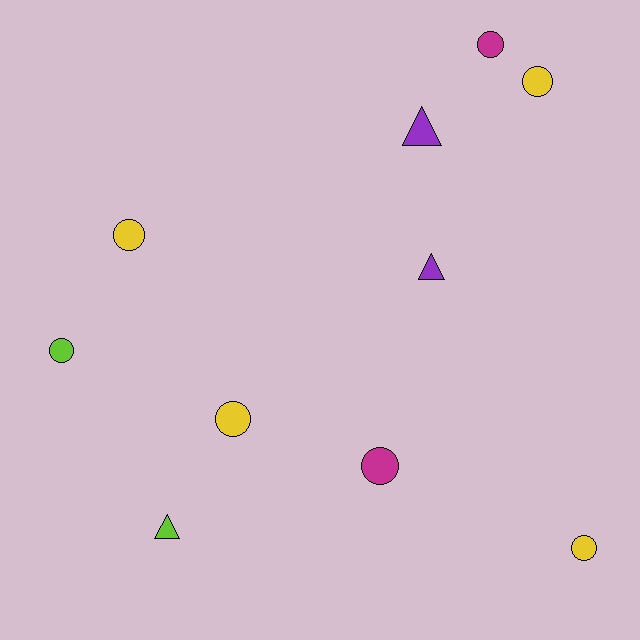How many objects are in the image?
There are 10 objects.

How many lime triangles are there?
There is 1 lime triangle.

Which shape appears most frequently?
Circle, with 7 objects.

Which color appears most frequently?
Yellow, with 4 objects.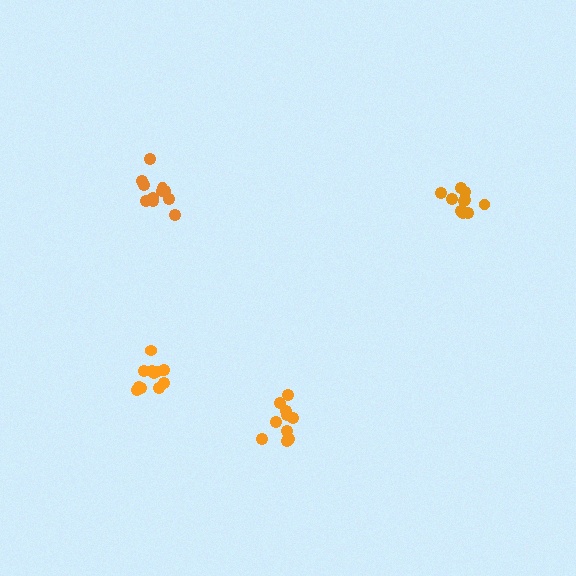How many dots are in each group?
Group 1: 10 dots, Group 2: 10 dots, Group 3: 11 dots, Group 4: 11 dots (42 total).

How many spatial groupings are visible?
There are 4 spatial groupings.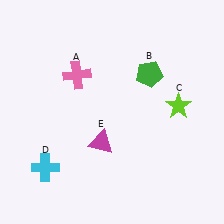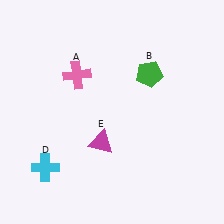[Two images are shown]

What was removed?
The lime star (C) was removed in Image 2.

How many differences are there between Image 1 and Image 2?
There is 1 difference between the two images.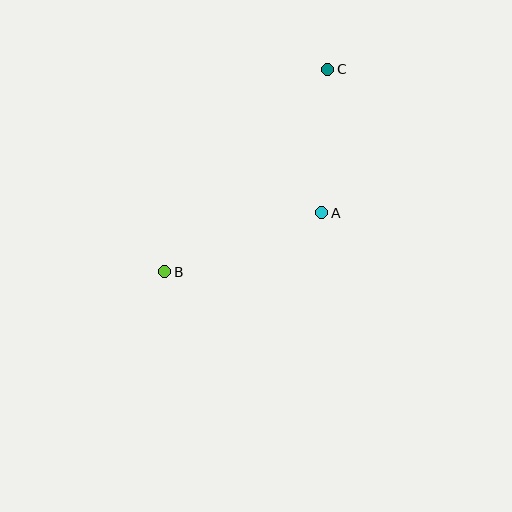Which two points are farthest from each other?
Points B and C are farthest from each other.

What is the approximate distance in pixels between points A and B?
The distance between A and B is approximately 168 pixels.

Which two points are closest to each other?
Points A and C are closest to each other.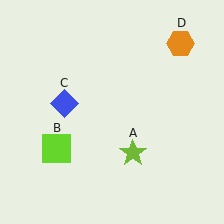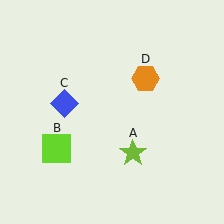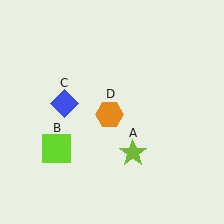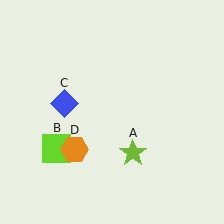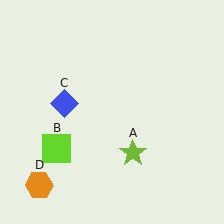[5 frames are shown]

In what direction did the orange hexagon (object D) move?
The orange hexagon (object D) moved down and to the left.